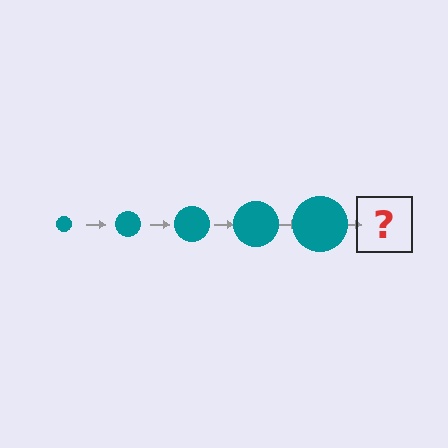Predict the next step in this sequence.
The next step is a teal circle, larger than the previous one.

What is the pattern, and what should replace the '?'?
The pattern is that the circle gets progressively larger each step. The '?' should be a teal circle, larger than the previous one.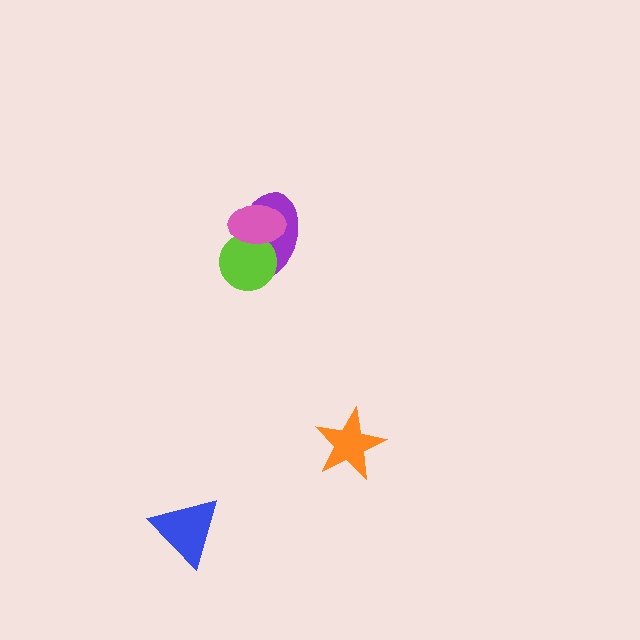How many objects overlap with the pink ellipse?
2 objects overlap with the pink ellipse.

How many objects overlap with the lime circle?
2 objects overlap with the lime circle.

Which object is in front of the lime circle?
The pink ellipse is in front of the lime circle.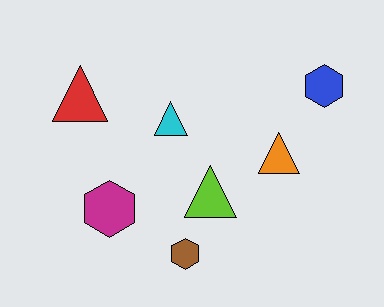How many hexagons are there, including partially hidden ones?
There are 3 hexagons.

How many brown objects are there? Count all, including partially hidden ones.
There is 1 brown object.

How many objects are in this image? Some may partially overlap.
There are 7 objects.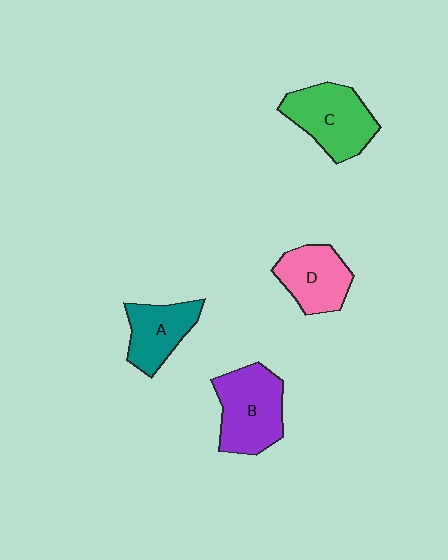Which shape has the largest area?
Shape B (purple).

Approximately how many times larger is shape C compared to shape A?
Approximately 1.3 times.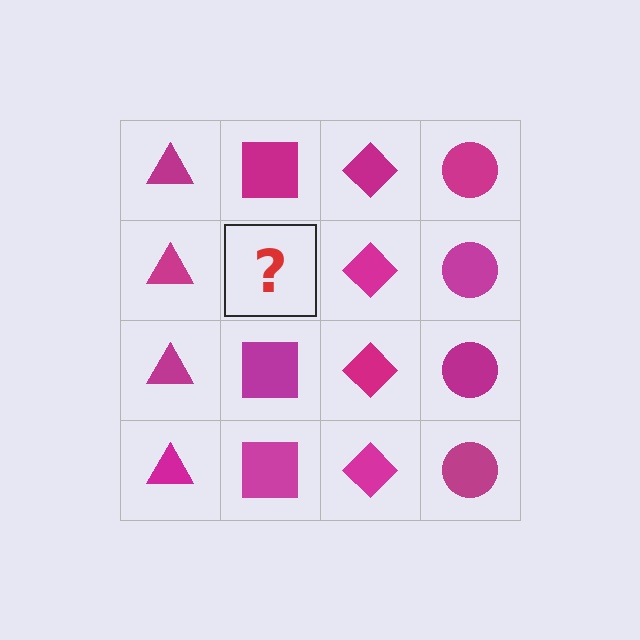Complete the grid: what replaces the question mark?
The question mark should be replaced with a magenta square.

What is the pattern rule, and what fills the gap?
The rule is that each column has a consistent shape. The gap should be filled with a magenta square.